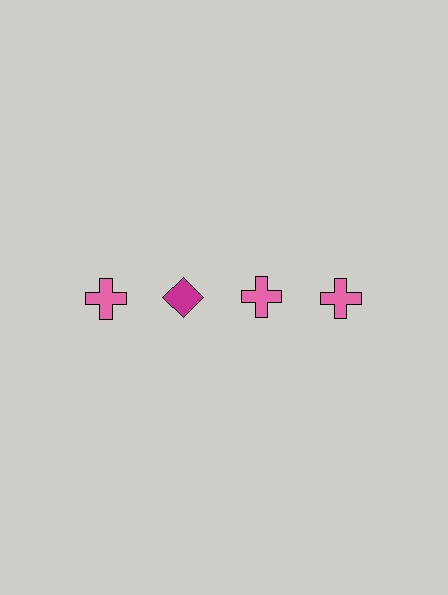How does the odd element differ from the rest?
It differs in both color (magenta instead of pink) and shape (diamond instead of cross).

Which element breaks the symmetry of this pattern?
The magenta diamond in the top row, second from left column breaks the symmetry. All other shapes are pink crosses.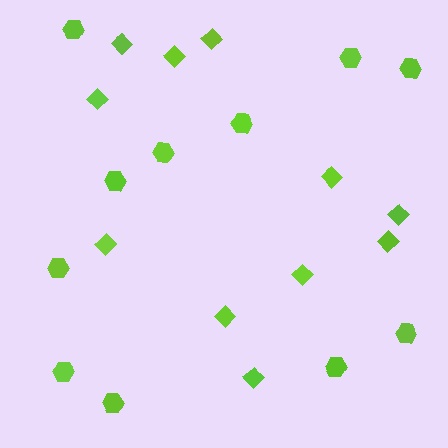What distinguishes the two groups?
There are 2 groups: one group of diamonds (11) and one group of hexagons (11).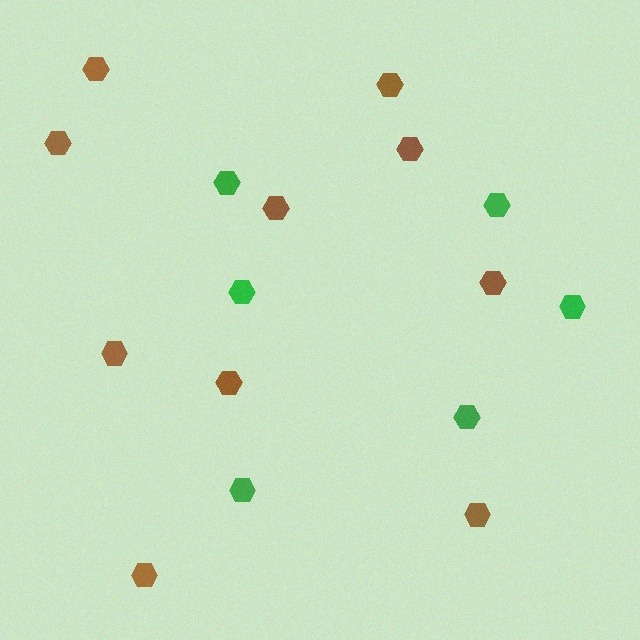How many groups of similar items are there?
There are 2 groups: one group of green hexagons (6) and one group of brown hexagons (10).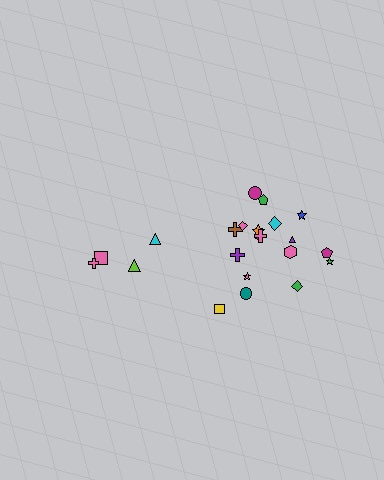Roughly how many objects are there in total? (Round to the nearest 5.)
Roughly 20 objects in total.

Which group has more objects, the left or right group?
The right group.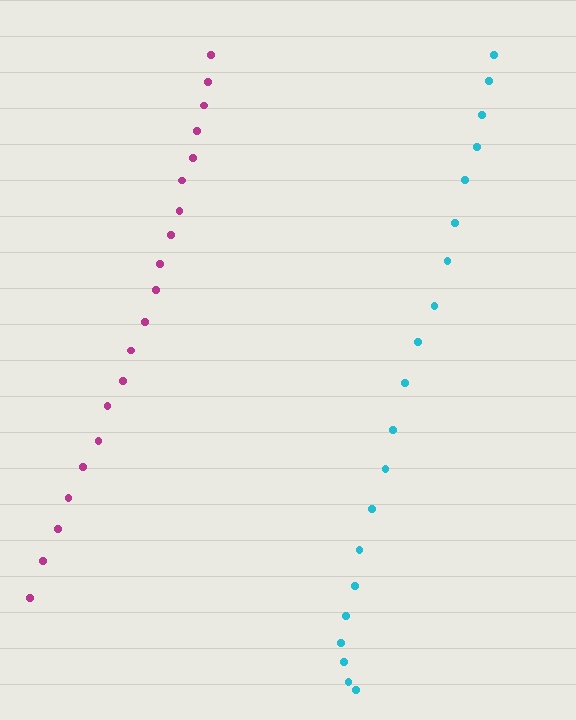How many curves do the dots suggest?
There are 2 distinct paths.